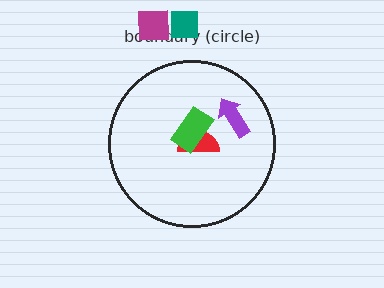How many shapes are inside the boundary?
3 inside, 2 outside.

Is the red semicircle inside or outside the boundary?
Inside.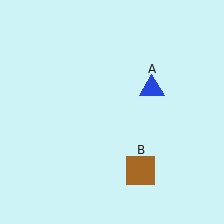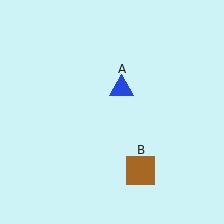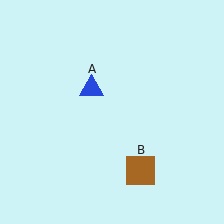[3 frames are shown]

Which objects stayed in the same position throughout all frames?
Brown square (object B) remained stationary.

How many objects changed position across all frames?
1 object changed position: blue triangle (object A).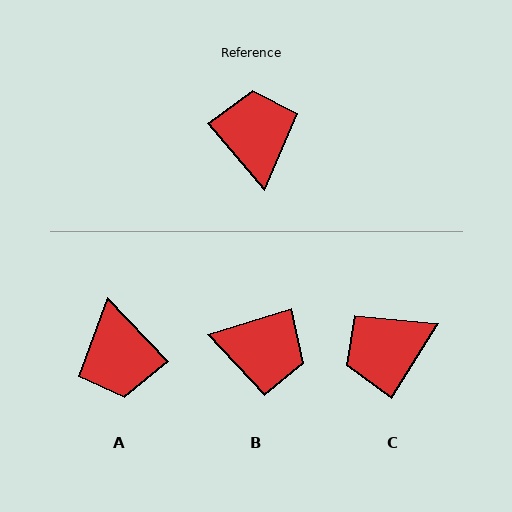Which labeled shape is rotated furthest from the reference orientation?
A, about 177 degrees away.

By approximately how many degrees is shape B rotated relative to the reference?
Approximately 114 degrees clockwise.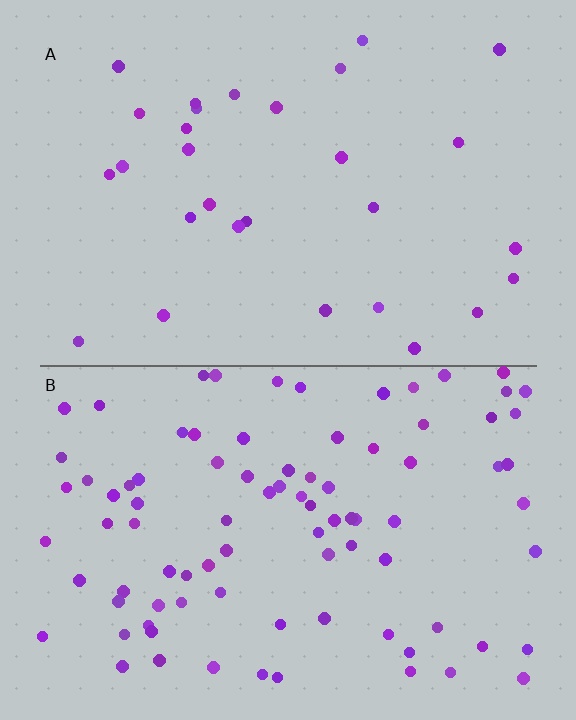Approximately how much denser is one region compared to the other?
Approximately 3.1× — region B over region A.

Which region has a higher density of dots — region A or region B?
B (the bottom).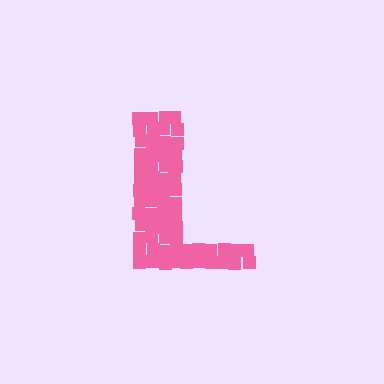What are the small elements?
The small elements are squares.